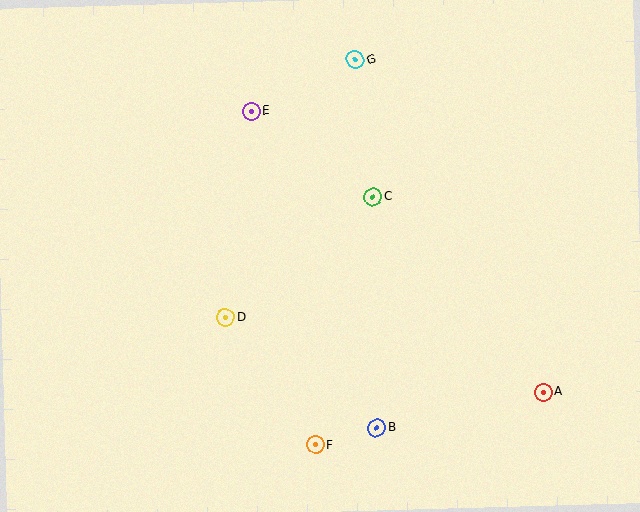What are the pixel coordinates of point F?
Point F is at (316, 445).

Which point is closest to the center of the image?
Point C at (373, 197) is closest to the center.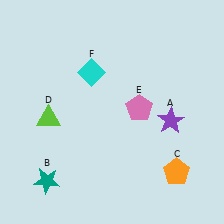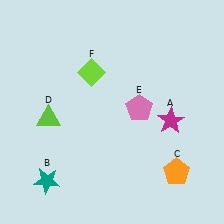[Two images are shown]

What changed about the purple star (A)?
In Image 1, A is purple. In Image 2, it changed to magenta.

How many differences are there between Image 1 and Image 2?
There are 2 differences between the two images.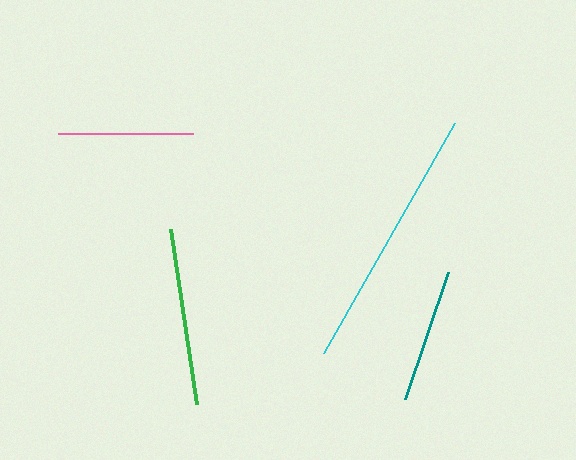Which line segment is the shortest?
The teal line is the shortest at approximately 134 pixels.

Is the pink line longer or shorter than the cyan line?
The cyan line is longer than the pink line.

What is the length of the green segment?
The green segment is approximately 176 pixels long.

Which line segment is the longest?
The cyan line is the longest at approximately 265 pixels.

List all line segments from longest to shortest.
From longest to shortest: cyan, green, pink, teal.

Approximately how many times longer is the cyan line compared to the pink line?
The cyan line is approximately 2.0 times the length of the pink line.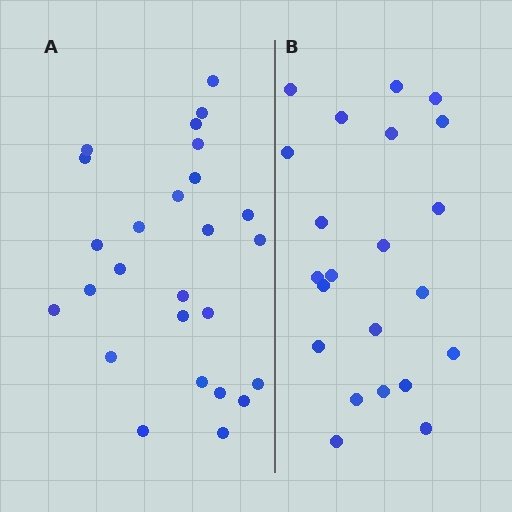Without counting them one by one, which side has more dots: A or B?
Region A (the left region) has more dots.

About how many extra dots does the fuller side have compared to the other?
Region A has about 4 more dots than region B.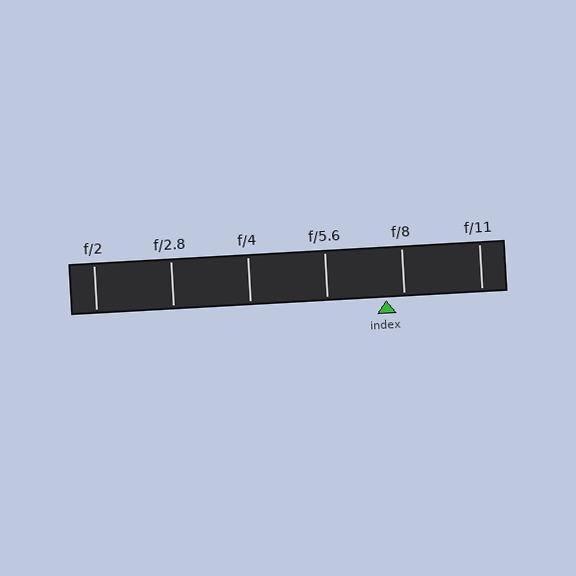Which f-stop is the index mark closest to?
The index mark is closest to f/8.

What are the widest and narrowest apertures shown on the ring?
The widest aperture shown is f/2 and the narrowest is f/11.